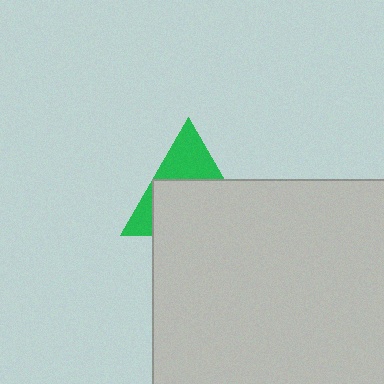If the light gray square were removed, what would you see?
You would see the complete green triangle.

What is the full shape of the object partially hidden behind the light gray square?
The partially hidden object is a green triangle.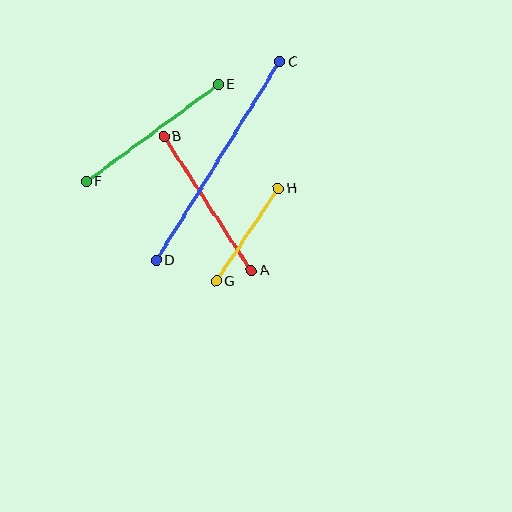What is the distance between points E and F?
The distance is approximately 163 pixels.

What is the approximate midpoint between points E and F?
The midpoint is at approximately (152, 133) pixels.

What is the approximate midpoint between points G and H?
The midpoint is at approximately (247, 235) pixels.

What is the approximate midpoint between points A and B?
The midpoint is at approximately (207, 203) pixels.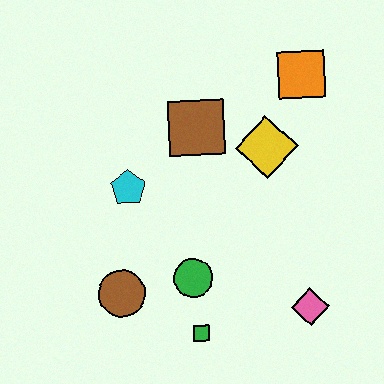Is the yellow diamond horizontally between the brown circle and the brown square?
No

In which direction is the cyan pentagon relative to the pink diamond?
The cyan pentagon is to the left of the pink diamond.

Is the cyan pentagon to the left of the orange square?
Yes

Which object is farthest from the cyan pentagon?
The pink diamond is farthest from the cyan pentagon.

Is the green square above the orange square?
No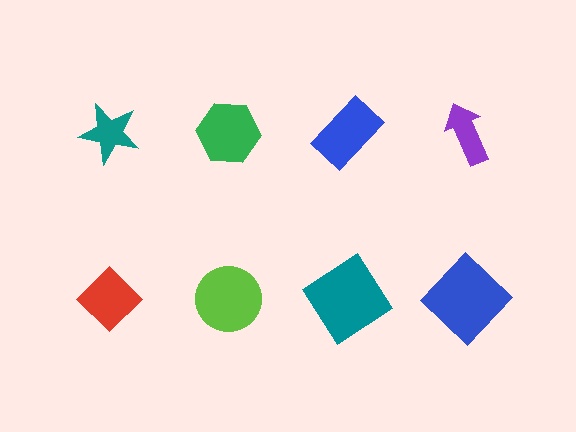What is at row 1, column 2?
A green hexagon.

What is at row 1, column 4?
A purple arrow.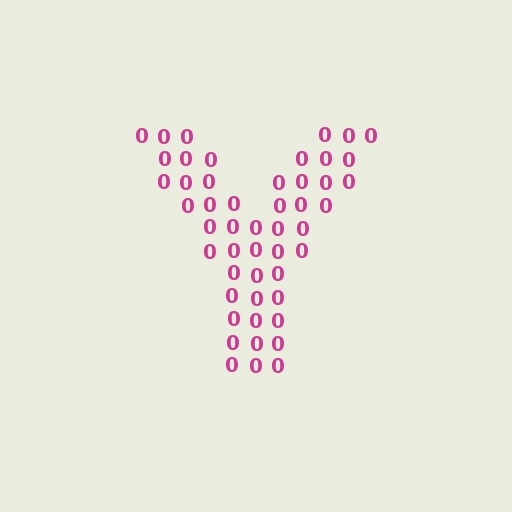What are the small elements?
The small elements are digit 0's.